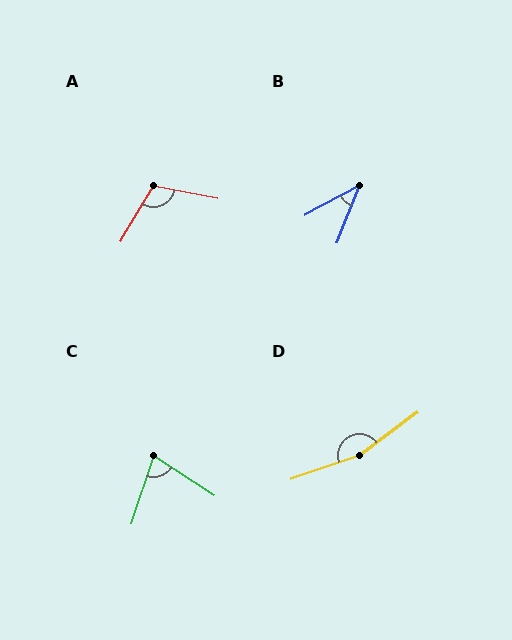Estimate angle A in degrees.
Approximately 110 degrees.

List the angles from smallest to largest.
B (40°), C (75°), A (110°), D (163°).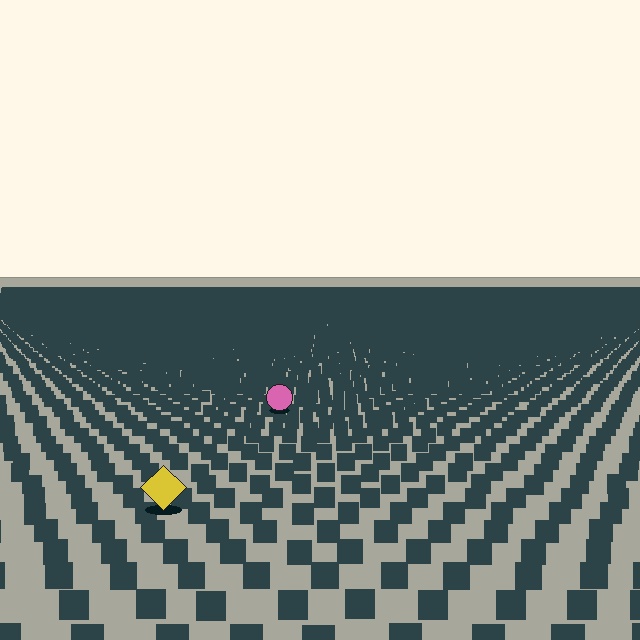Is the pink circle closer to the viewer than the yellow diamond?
No. The yellow diamond is closer — you can tell from the texture gradient: the ground texture is coarser near it.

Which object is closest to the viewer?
The yellow diamond is closest. The texture marks near it are larger and more spread out.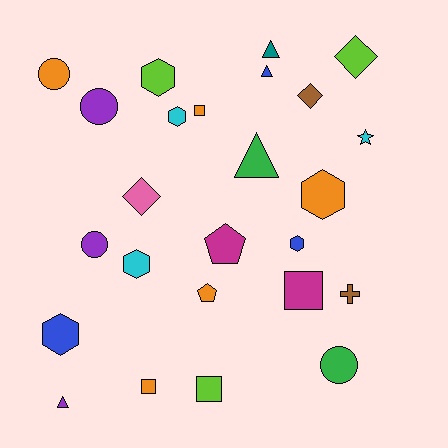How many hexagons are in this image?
There are 6 hexagons.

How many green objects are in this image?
There are 2 green objects.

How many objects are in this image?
There are 25 objects.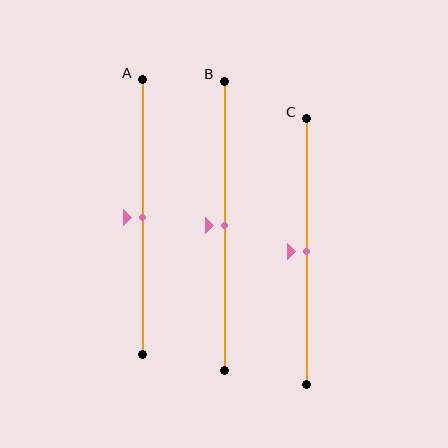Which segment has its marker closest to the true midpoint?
Segment A has its marker closest to the true midpoint.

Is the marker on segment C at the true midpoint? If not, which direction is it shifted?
Yes, the marker on segment C is at the true midpoint.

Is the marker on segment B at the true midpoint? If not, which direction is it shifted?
Yes, the marker on segment B is at the true midpoint.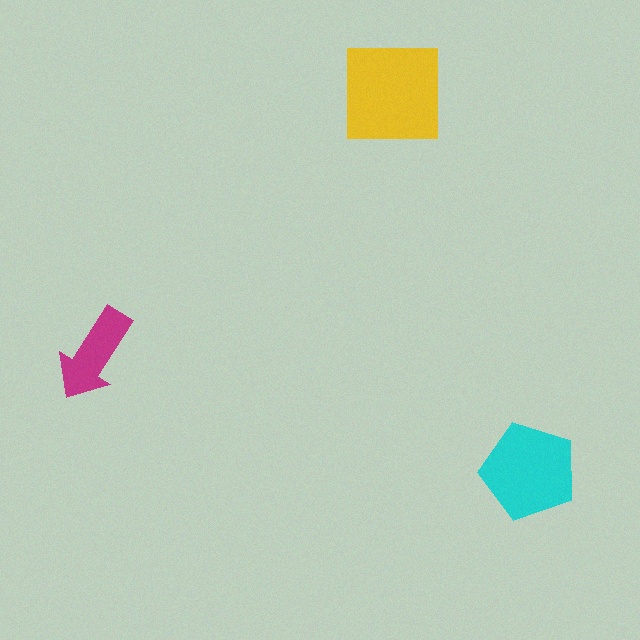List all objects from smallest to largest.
The magenta arrow, the cyan pentagon, the yellow square.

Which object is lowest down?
The cyan pentagon is bottommost.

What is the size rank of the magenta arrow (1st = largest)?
3rd.